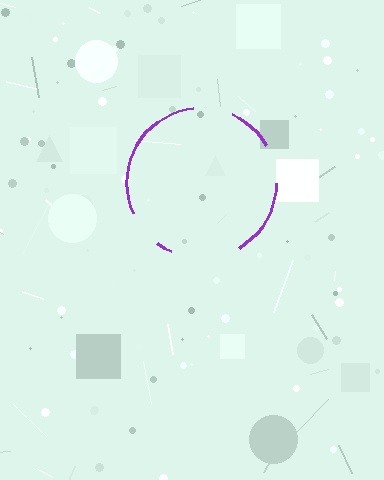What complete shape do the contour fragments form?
The contour fragments form a circle.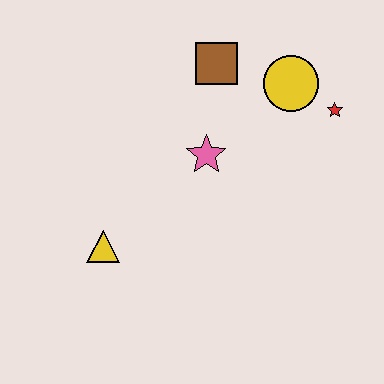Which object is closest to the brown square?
The yellow circle is closest to the brown square.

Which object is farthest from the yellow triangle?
The red star is farthest from the yellow triangle.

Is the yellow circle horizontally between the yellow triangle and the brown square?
No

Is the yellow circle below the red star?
No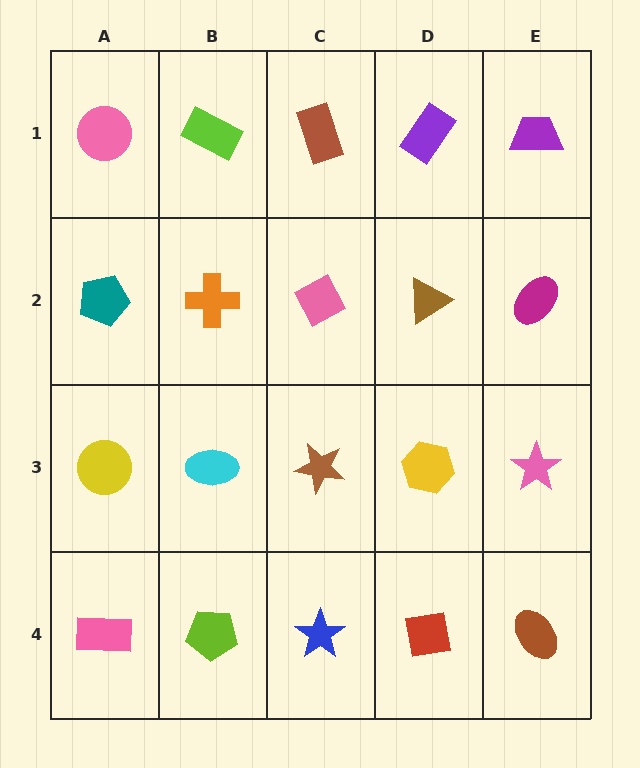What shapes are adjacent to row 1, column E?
A magenta ellipse (row 2, column E), a purple rectangle (row 1, column D).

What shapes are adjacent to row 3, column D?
A brown triangle (row 2, column D), a red square (row 4, column D), a brown star (row 3, column C), a pink star (row 3, column E).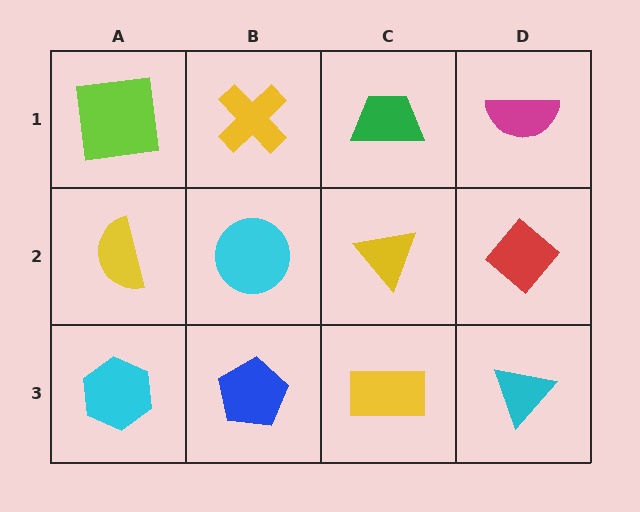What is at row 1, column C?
A green trapezoid.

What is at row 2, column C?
A yellow triangle.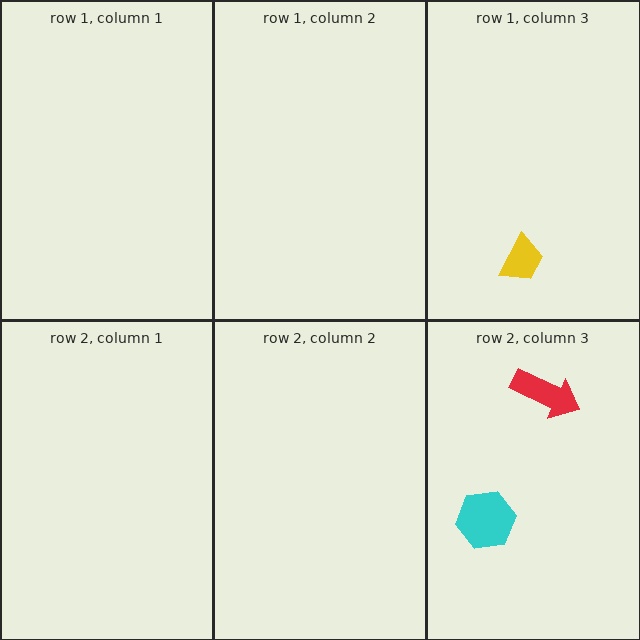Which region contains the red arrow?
The row 2, column 3 region.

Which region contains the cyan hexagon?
The row 2, column 3 region.